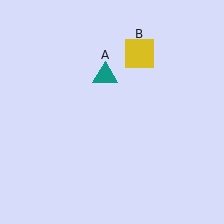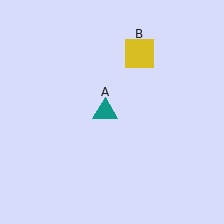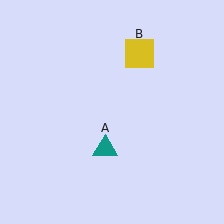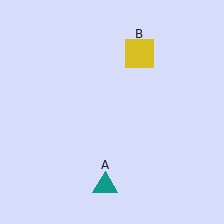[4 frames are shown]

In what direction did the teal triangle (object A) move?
The teal triangle (object A) moved down.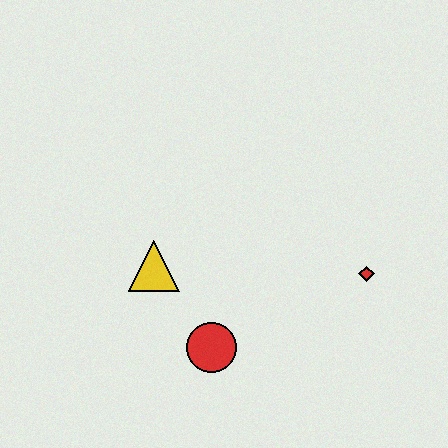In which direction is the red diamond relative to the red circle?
The red diamond is to the right of the red circle.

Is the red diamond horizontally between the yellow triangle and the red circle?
No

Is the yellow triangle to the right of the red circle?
No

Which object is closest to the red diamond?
The red circle is closest to the red diamond.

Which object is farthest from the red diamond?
The yellow triangle is farthest from the red diamond.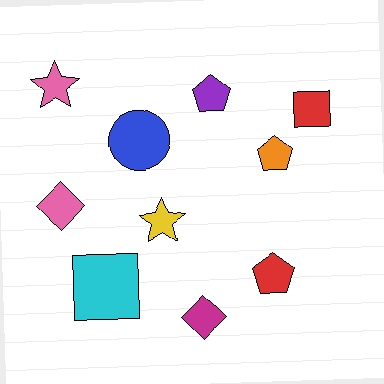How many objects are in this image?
There are 10 objects.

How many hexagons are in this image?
There are no hexagons.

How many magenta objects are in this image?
There is 1 magenta object.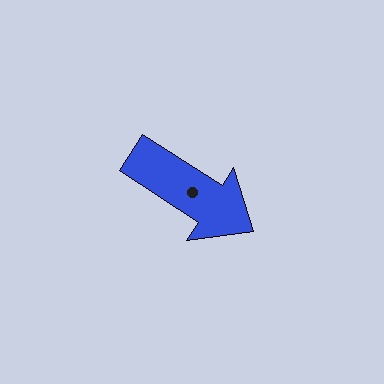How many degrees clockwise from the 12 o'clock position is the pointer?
Approximately 123 degrees.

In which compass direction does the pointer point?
Southeast.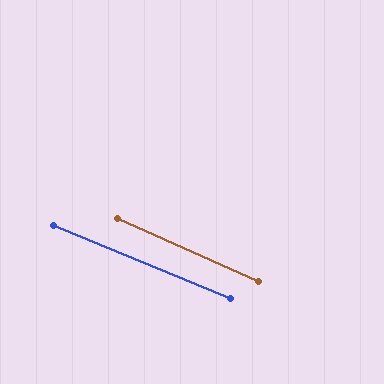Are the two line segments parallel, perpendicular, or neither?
Parallel — their directions differ by only 1.4°.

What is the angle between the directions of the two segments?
Approximately 1 degree.